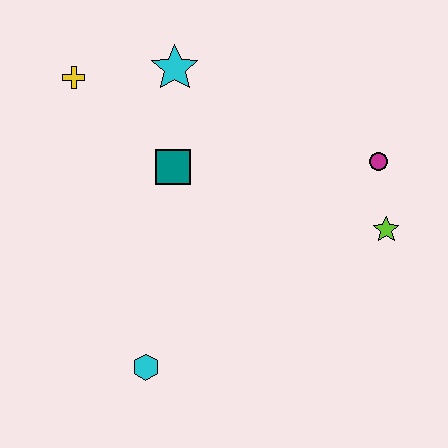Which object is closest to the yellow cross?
The cyan star is closest to the yellow cross.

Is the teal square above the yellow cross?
No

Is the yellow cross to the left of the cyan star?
Yes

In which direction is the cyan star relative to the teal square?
The cyan star is above the teal square.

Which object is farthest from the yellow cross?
The lime star is farthest from the yellow cross.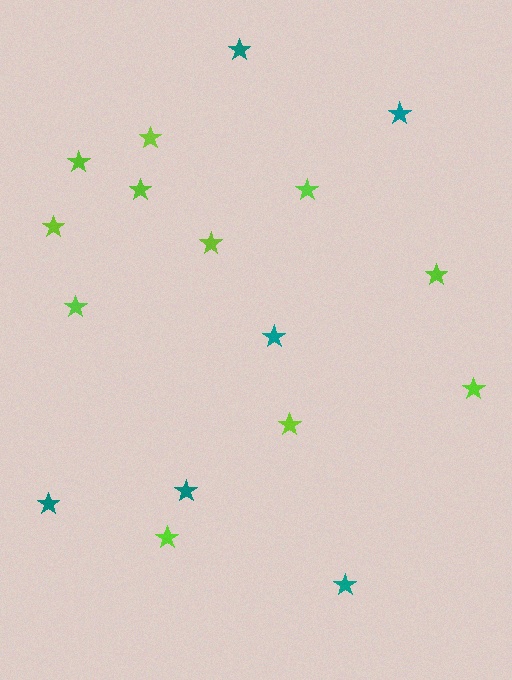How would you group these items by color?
There are 2 groups: one group of teal stars (6) and one group of lime stars (11).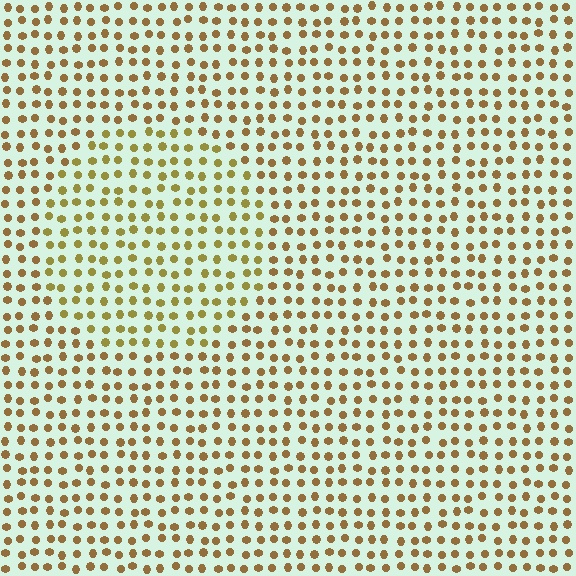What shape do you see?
I see a circle.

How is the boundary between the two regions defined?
The boundary is defined purely by a slight shift in hue (about 23 degrees). Spacing, size, and orientation are identical on both sides.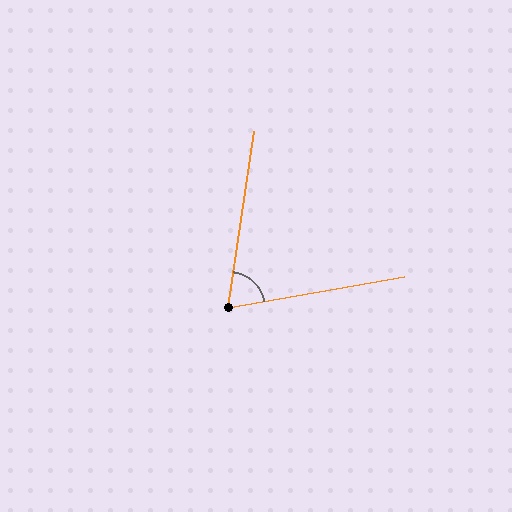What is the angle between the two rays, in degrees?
Approximately 71 degrees.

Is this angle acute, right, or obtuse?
It is acute.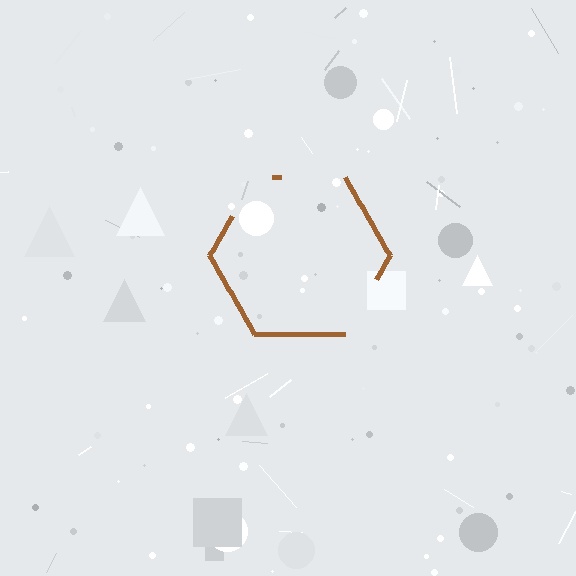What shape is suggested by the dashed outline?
The dashed outline suggests a hexagon.